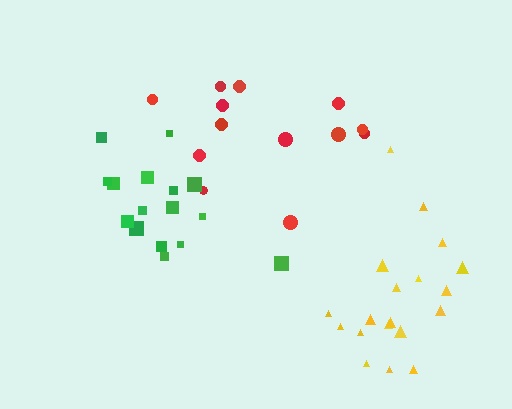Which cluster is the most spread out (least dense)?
Red.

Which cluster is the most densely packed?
Yellow.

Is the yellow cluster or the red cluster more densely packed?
Yellow.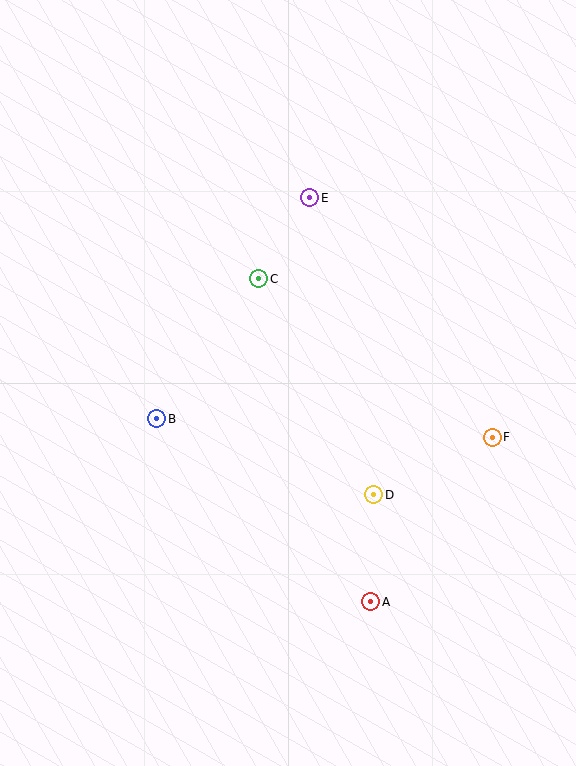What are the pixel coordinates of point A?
Point A is at (371, 602).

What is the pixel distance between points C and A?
The distance between C and A is 342 pixels.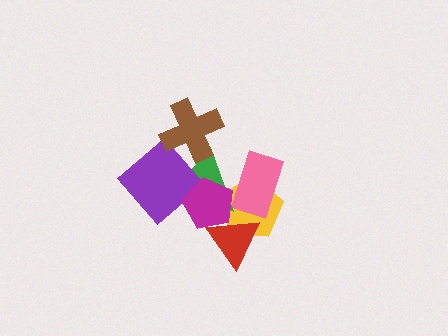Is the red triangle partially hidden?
Yes, it is partially covered by another shape.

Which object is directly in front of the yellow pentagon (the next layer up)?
The pink rectangle is directly in front of the yellow pentagon.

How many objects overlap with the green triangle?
6 objects overlap with the green triangle.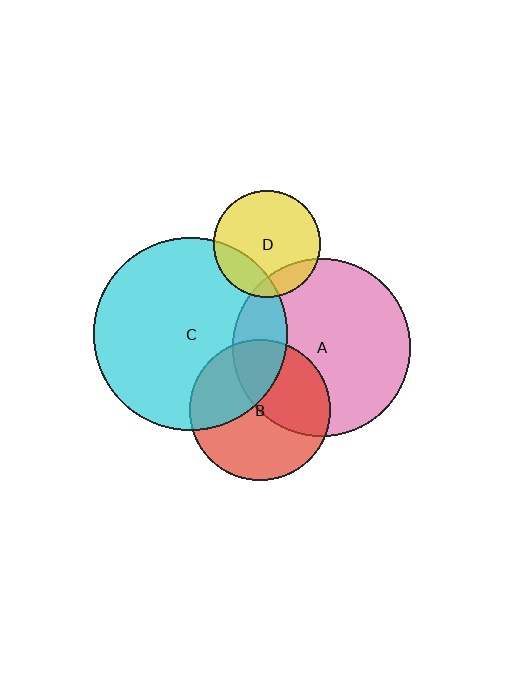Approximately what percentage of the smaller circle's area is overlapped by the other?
Approximately 35%.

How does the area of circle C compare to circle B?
Approximately 1.9 times.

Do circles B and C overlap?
Yes.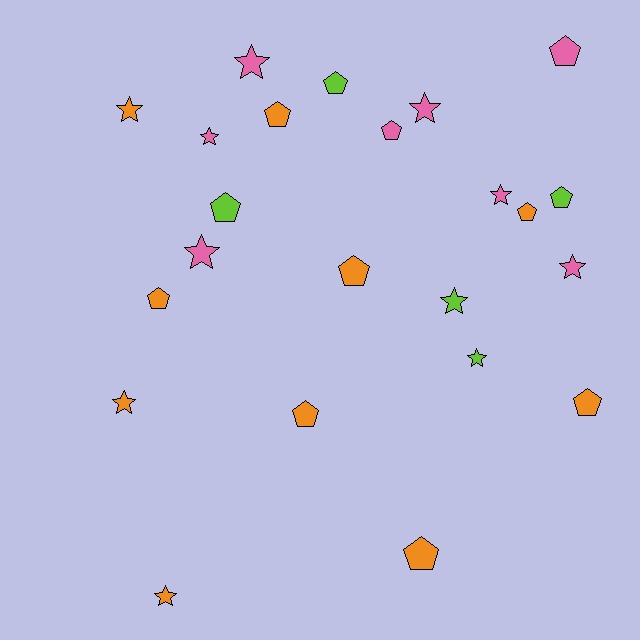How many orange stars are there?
There are 3 orange stars.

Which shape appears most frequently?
Pentagon, with 12 objects.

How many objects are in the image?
There are 23 objects.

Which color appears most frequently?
Orange, with 10 objects.